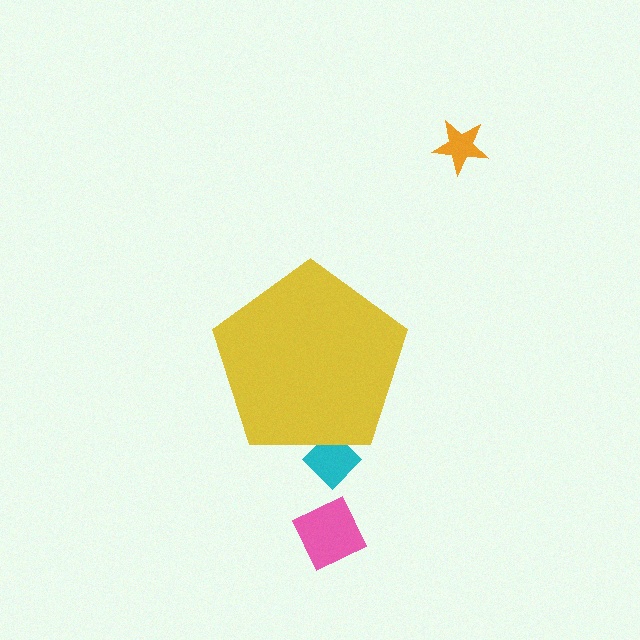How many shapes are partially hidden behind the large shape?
1 shape is partially hidden.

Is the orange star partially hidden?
No, the orange star is fully visible.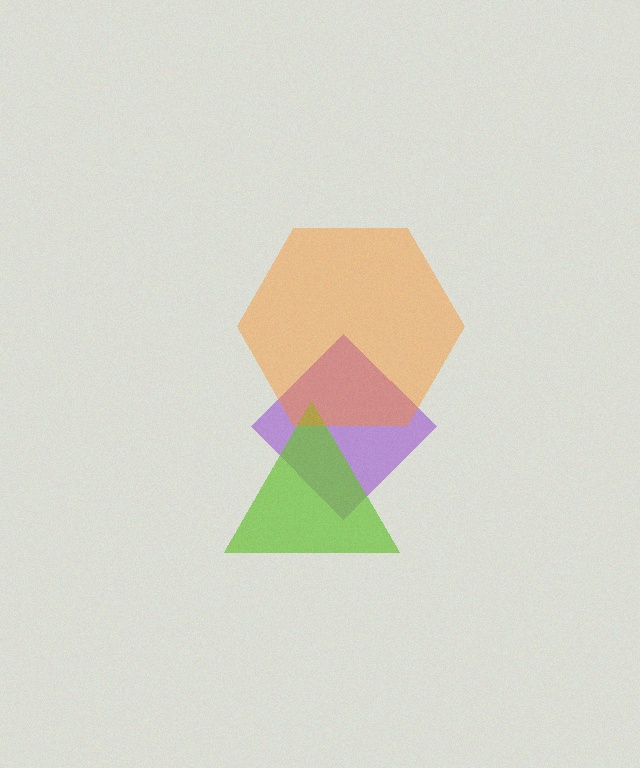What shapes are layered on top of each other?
The layered shapes are: a purple diamond, a lime triangle, an orange hexagon.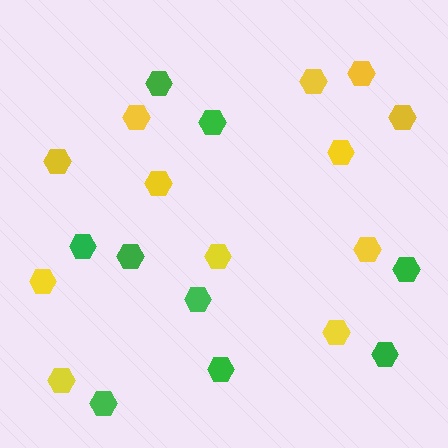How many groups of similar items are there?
There are 2 groups: one group of yellow hexagons (12) and one group of green hexagons (9).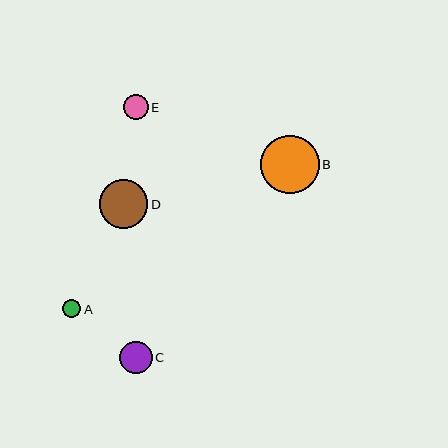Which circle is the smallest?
Circle A is the smallest with a size of approximately 18 pixels.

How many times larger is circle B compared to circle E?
Circle B is approximately 2.3 times the size of circle E.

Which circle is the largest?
Circle B is the largest with a size of approximately 59 pixels.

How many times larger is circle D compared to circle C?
Circle D is approximately 1.5 times the size of circle C.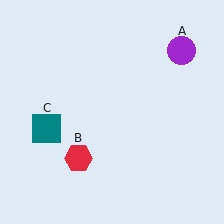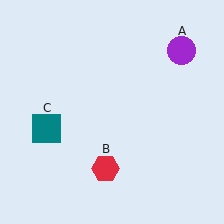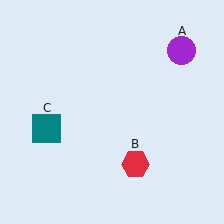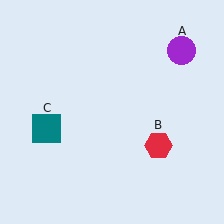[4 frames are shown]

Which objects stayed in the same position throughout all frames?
Purple circle (object A) and teal square (object C) remained stationary.